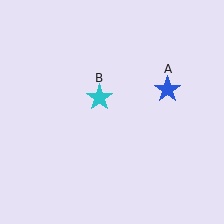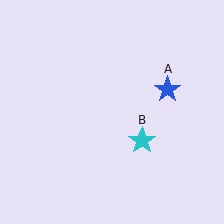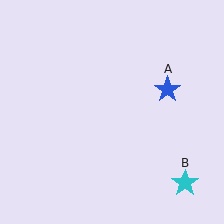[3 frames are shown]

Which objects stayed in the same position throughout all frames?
Blue star (object A) remained stationary.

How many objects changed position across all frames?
1 object changed position: cyan star (object B).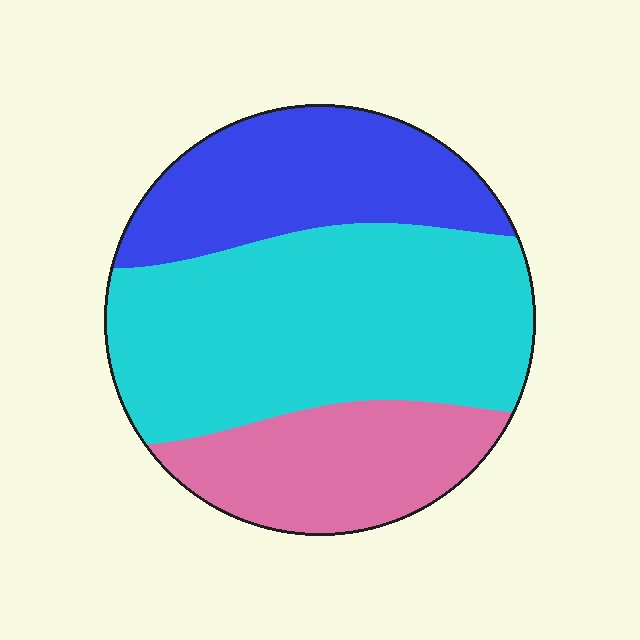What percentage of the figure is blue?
Blue takes up about one quarter (1/4) of the figure.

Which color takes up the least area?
Pink, at roughly 25%.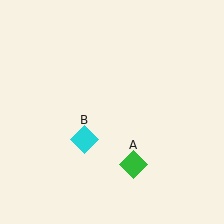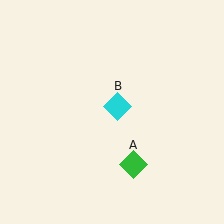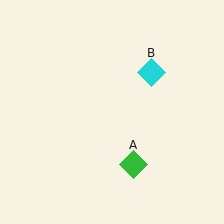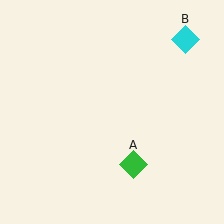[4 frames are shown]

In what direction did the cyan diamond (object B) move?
The cyan diamond (object B) moved up and to the right.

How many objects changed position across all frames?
1 object changed position: cyan diamond (object B).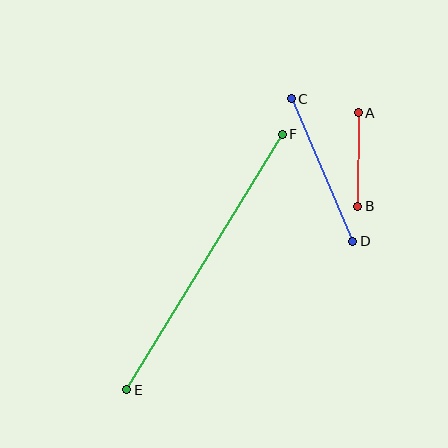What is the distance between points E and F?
The distance is approximately 299 pixels.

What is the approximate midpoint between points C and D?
The midpoint is at approximately (322, 170) pixels.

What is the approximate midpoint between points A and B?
The midpoint is at approximately (358, 160) pixels.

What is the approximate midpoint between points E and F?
The midpoint is at approximately (204, 262) pixels.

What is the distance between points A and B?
The distance is approximately 93 pixels.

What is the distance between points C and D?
The distance is approximately 155 pixels.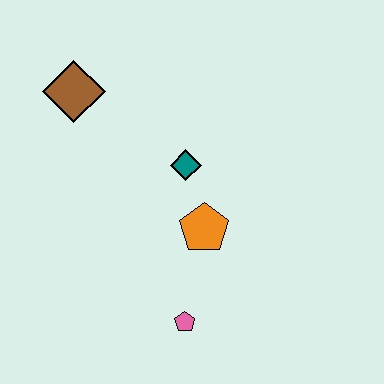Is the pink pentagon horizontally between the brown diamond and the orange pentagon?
Yes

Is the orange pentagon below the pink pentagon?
No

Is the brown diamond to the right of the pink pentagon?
No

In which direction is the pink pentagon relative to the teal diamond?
The pink pentagon is below the teal diamond.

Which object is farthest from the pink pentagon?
The brown diamond is farthest from the pink pentagon.